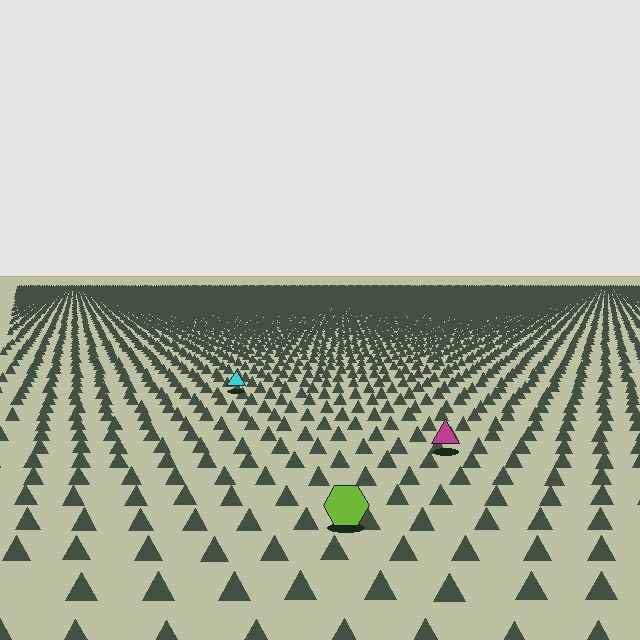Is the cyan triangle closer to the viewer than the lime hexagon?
No. The lime hexagon is closer — you can tell from the texture gradient: the ground texture is coarser near it.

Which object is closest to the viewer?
The lime hexagon is closest. The texture marks near it are larger and more spread out.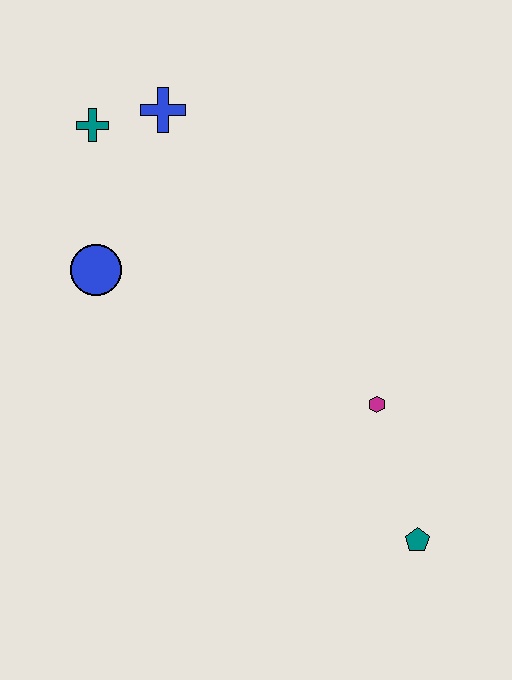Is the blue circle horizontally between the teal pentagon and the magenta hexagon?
No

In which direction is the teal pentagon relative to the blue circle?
The teal pentagon is to the right of the blue circle.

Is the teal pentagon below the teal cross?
Yes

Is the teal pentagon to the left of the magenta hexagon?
No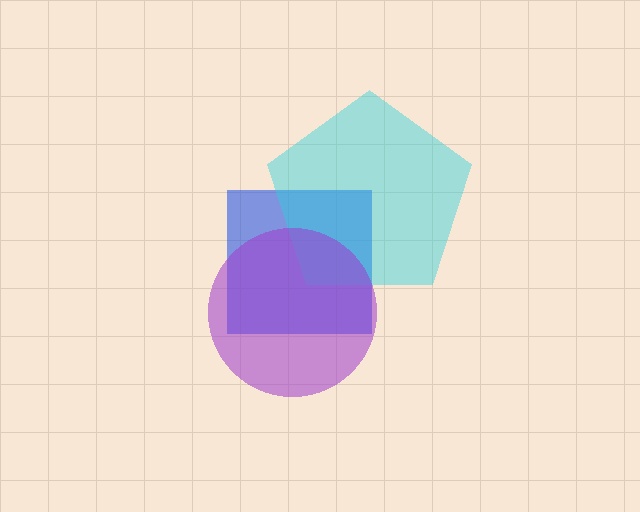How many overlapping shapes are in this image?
There are 3 overlapping shapes in the image.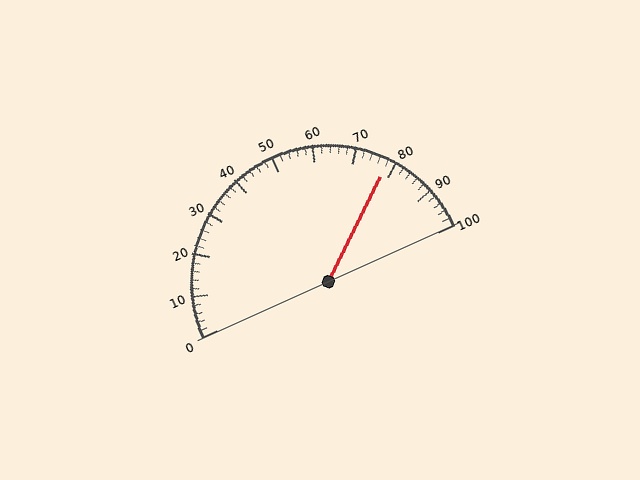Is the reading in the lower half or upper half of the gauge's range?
The reading is in the upper half of the range (0 to 100).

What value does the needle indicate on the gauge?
The needle indicates approximately 78.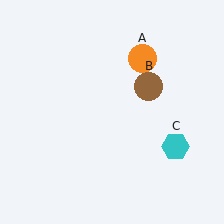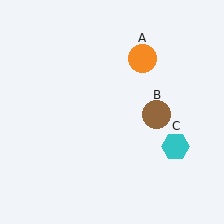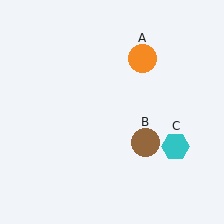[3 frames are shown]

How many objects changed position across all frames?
1 object changed position: brown circle (object B).